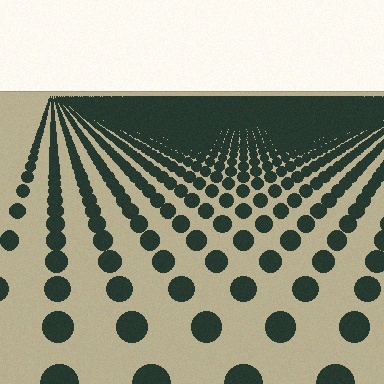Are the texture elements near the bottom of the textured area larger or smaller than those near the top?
Larger. Near the bottom, elements are closer to the viewer and appear at a bigger on-screen size.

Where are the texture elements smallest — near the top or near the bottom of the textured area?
Near the top.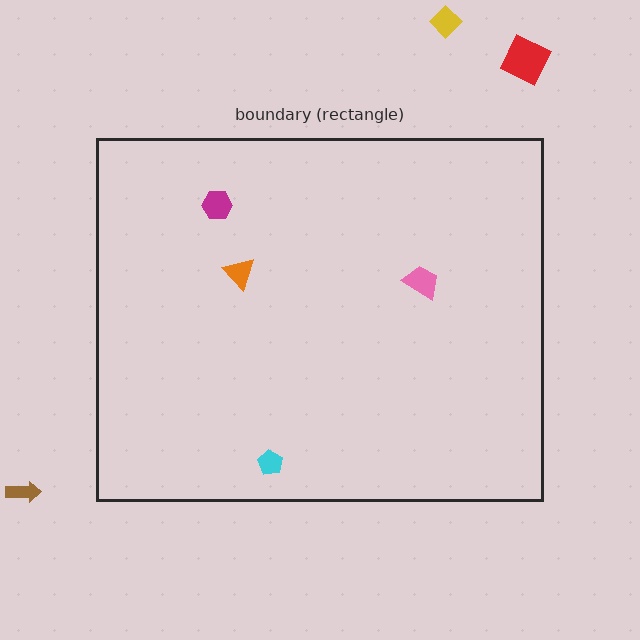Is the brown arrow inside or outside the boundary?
Outside.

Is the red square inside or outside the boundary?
Outside.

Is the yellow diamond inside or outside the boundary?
Outside.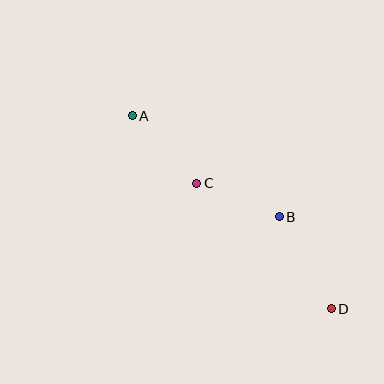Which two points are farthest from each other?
Points A and D are farthest from each other.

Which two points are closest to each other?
Points B and C are closest to each other.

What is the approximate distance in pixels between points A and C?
The distance between A and C is approximately 93 pixels.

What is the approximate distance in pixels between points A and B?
The distance between A and B is approximately 178 pixels.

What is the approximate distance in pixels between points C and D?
The distance between C and D is approximately 184 pixels.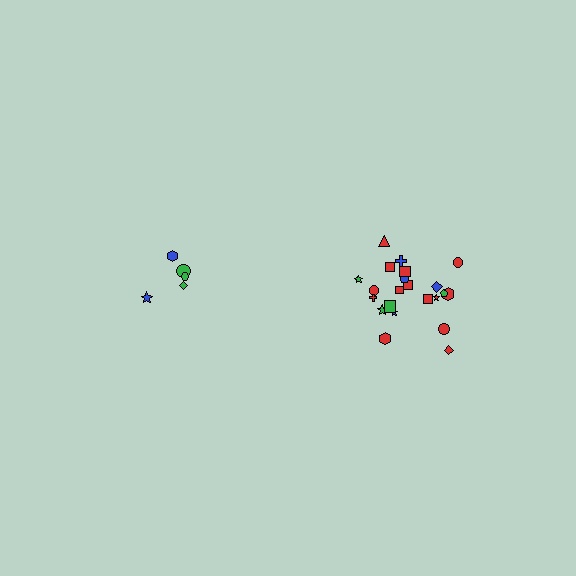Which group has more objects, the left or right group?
The right group.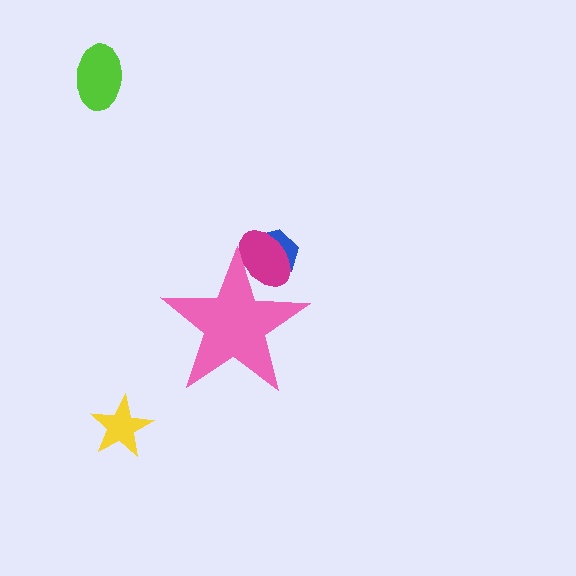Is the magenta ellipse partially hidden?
Yes, the magenta ellipse is partially hidden behind the pink star.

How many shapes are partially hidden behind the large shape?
2 shapes are partially hidden.